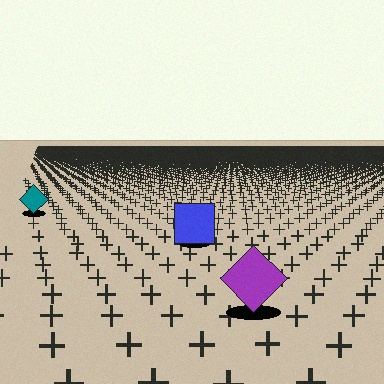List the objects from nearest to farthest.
From nearest to farthest: the purple diamond, the blue square, the teal diamond.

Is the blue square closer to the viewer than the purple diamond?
No. The purple diamond is closer — you can tell from the texture gradient: the ground texture is coarser near it.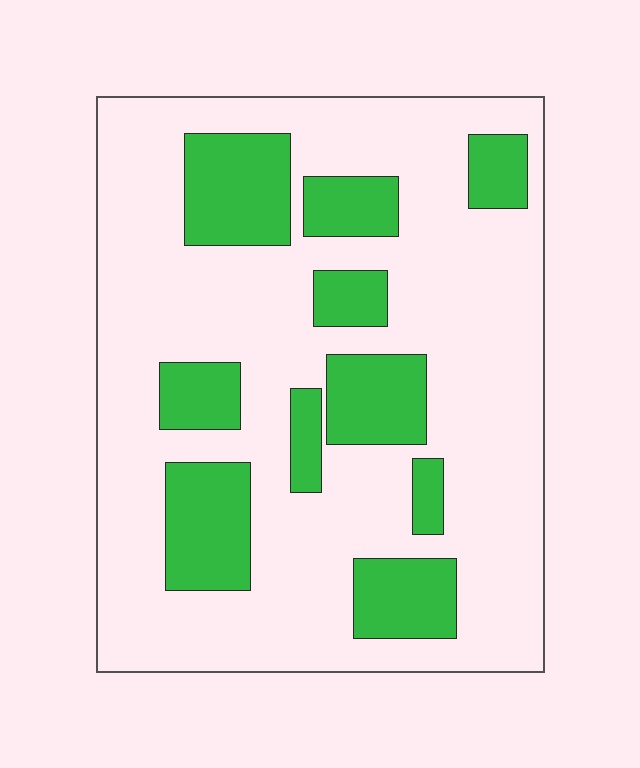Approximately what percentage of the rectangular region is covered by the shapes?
Approximately 25%.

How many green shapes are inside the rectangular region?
10.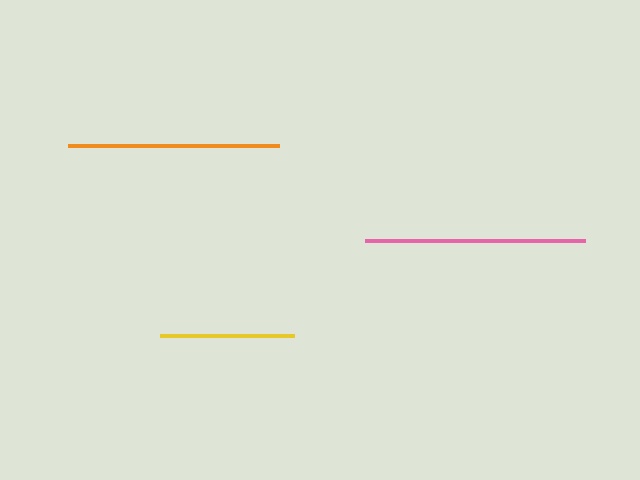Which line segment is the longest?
The pink line is the longest at approximately 220 pixels.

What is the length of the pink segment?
The pink segment is approximately 220 pixels long.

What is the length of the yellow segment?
The yellow segment is approximately 135 pixels long.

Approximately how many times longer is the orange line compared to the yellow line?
The orange line is approximately 1.6 times the length of the yellow line.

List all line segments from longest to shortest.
From longest to shortest: pink, orange, yellow.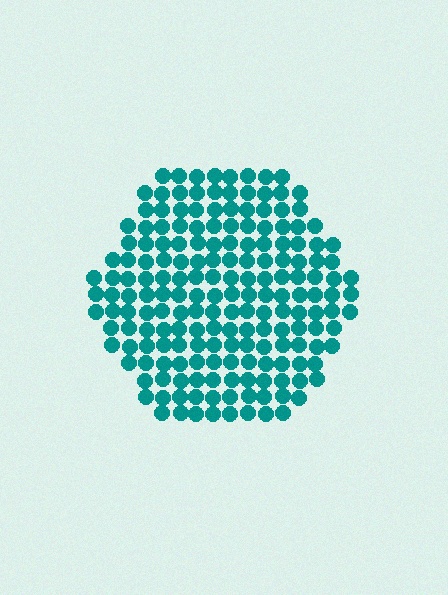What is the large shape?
The large shape is a hexagon.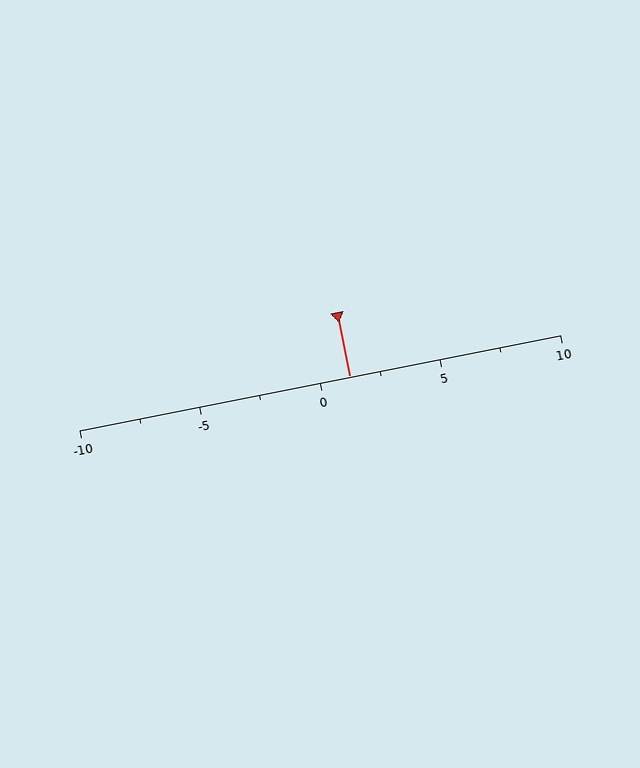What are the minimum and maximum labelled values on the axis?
The axis runs from -10 to 10.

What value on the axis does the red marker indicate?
The marker indicates approximately 1.2.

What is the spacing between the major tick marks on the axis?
The major ticks are spaced 5 apart.